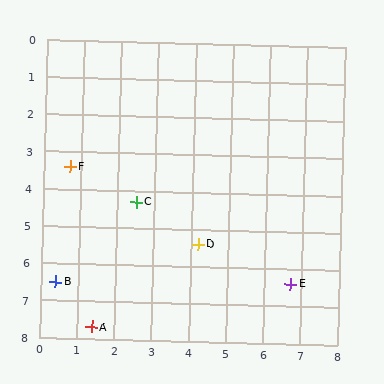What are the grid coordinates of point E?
Point E is at approximately (6.7, 6.4).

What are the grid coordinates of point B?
Point B is at approximately (0.4, 6.5).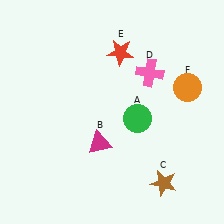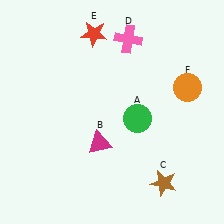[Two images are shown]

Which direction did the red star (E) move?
The red star (E) moved left.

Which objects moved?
The objects that moved are: the pink cross (D), the red star (E).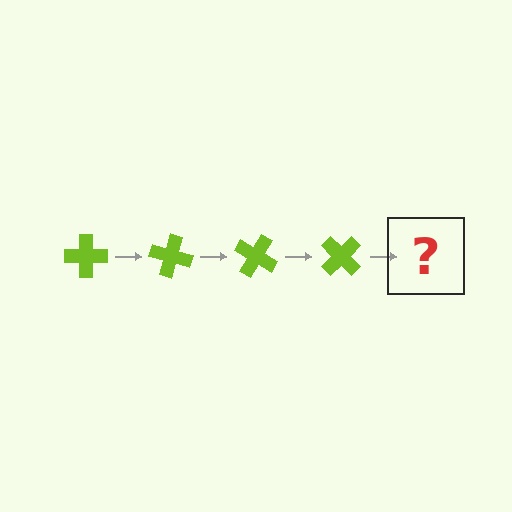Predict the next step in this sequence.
The next step is a lime cross rotated 60 degrees.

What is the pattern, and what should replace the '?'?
The pattern is that the cross rotates 15 degrees each step. The '?' should be a lime cross rotated 60 degrees.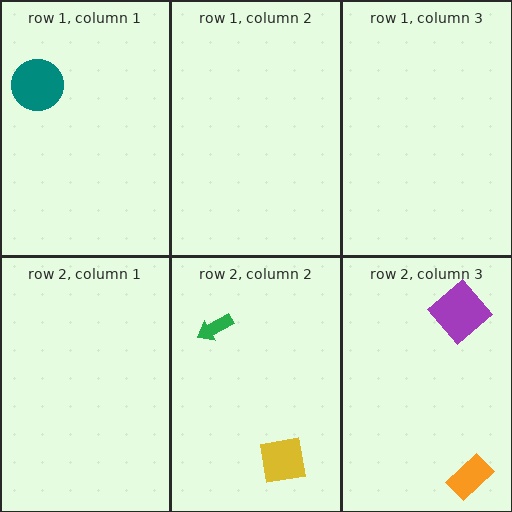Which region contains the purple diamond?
The row 2, column 3 region.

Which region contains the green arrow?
The row 2, column 2 region.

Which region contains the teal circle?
The row 1, column 1 region.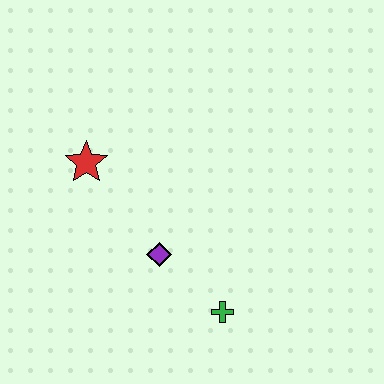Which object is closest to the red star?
The purple diamond is closest to the red star.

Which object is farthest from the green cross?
The red star is farthest from the green cross.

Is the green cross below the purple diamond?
Yes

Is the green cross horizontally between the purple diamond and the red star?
No